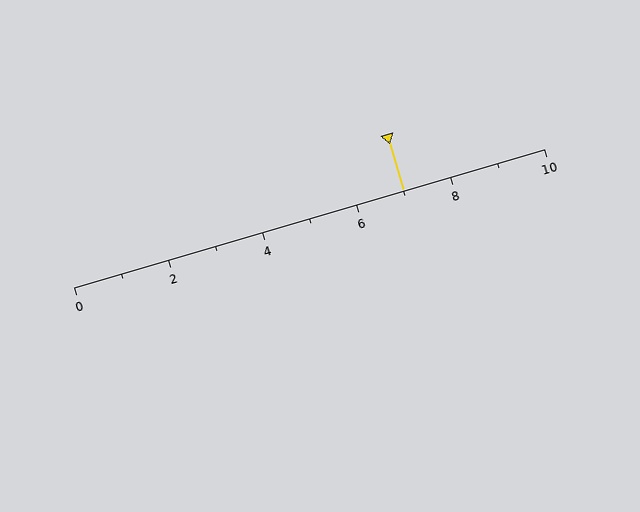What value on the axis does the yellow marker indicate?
The marker indicates approximately 7.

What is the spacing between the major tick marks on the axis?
The major ticks are spaced 2 apart.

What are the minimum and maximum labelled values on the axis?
The axis runs from 0 to 10.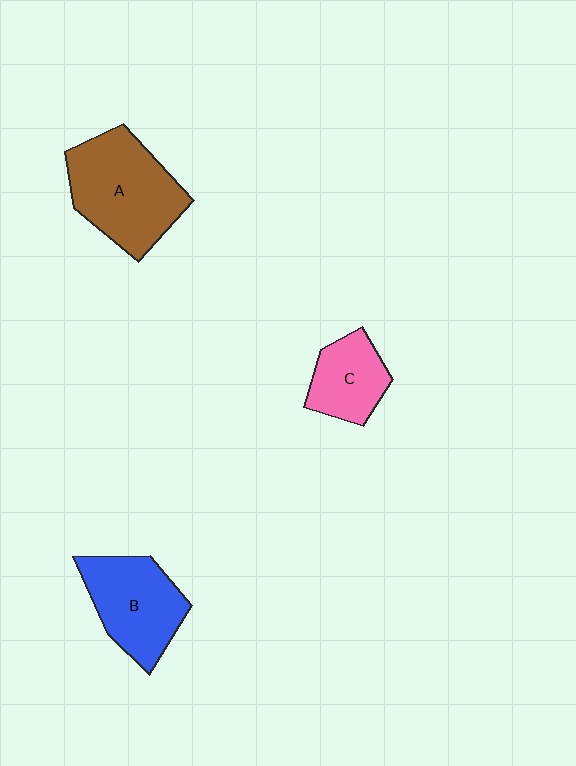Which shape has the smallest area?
Shape C (pink).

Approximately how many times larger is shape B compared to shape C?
Approximately 1.5 times.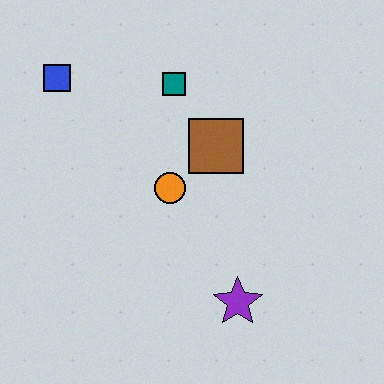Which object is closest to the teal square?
The brown square is closest to the teal square.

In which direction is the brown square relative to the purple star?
The brown square is above the purple star.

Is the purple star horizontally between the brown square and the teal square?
No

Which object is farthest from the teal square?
The purple star is farthest from the teal square.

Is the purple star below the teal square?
Yes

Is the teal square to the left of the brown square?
Yes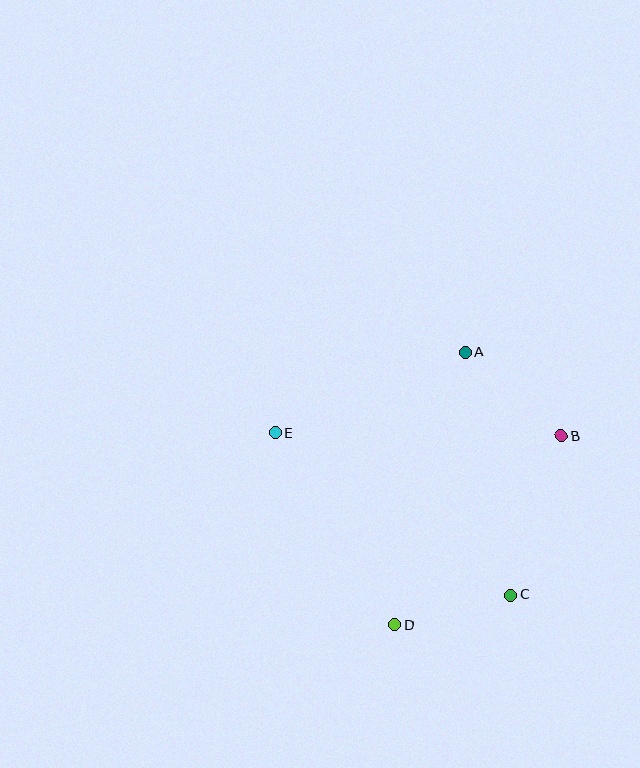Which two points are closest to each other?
Points C and D are closest to each other.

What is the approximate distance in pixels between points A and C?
The distance between A and C is approximately 247 pixels.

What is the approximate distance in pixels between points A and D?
The distance between A and D is approximately 281 pixels.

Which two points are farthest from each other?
Points B and E are farthest from each other.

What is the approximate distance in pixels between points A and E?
The distance between A and E is approximately 206 pixels.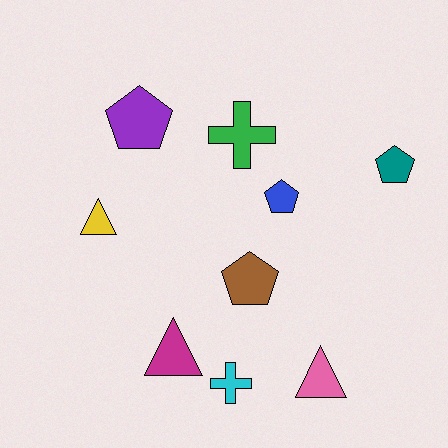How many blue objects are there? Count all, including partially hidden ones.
There is 1 blue object.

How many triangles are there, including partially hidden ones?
There are 3 triangles.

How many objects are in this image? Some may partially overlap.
There are 9 objects.